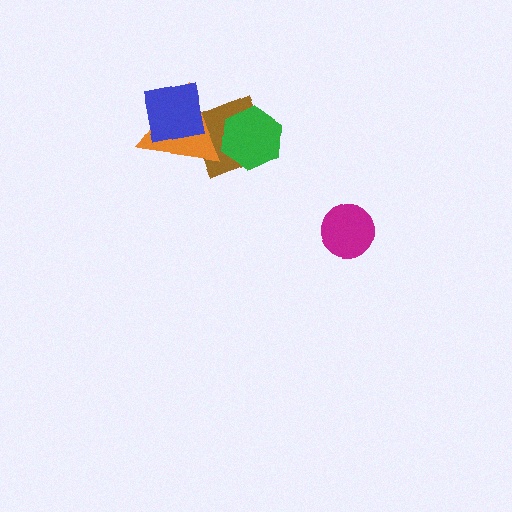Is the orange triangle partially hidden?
Yes, it is partially covered by another shape.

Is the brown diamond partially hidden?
Yes, it is partially covered by another shape.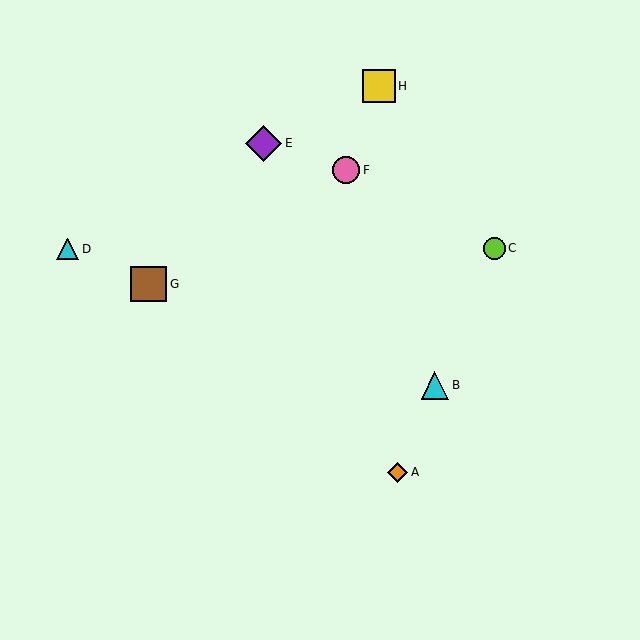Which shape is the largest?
The purple diamond (labeled E) is the largest.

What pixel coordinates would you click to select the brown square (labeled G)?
Click at (149, 284) to select the brown square G.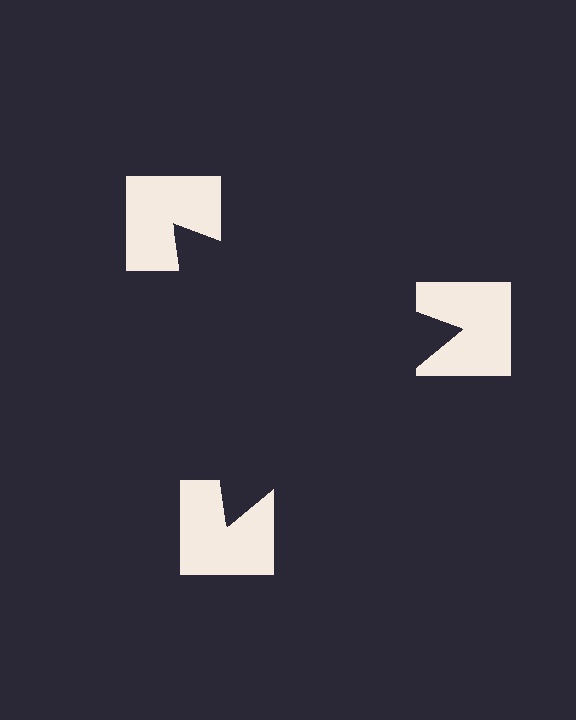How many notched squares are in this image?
There are 3 — one at each vertex of the illusory triangle.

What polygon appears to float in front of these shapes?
An illusory triangle — its edges are inferred from the aligned wedge cuts in the notched squares, not physically drawn.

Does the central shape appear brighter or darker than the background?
It typically appears slightly darker than the background, even though no actual brightness change is drawn.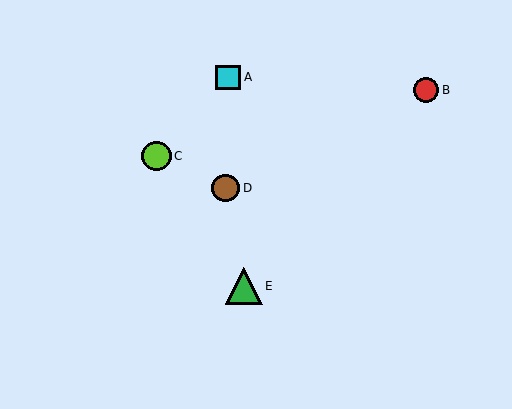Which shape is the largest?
The green triangle (labeled E) is the largest.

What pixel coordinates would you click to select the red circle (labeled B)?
Click at (426, 90) to select the red circle B.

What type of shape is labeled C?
Shape C is a lime circle.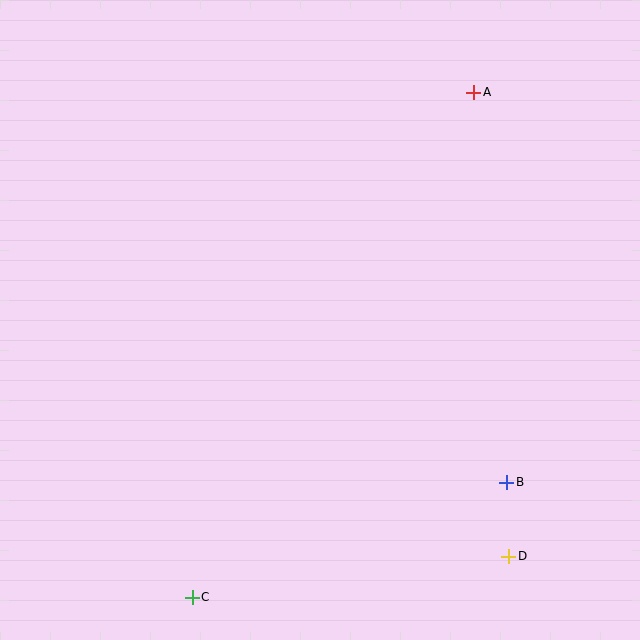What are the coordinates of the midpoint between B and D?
The midpoint between B and D is at (508, 519).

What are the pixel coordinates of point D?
Point D is at (509, 556).